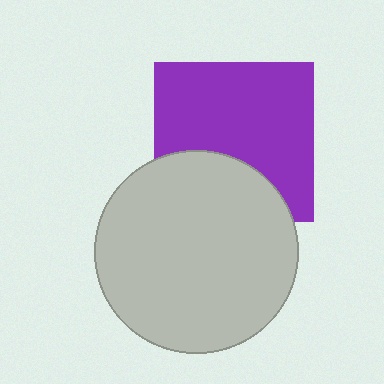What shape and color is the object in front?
The object in front is a light gray circle.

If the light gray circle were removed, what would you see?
You would see the complete purple square.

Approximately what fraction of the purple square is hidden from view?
Roughly 32% of the purple square is hidden behind the light gray circle.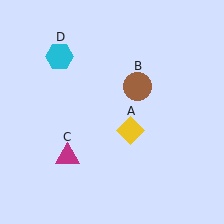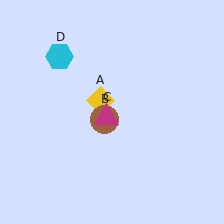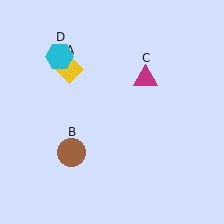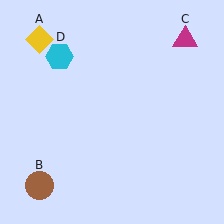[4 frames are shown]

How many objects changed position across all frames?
3 objects changed position: yellow diamond (object A), brown circle (object B), magenta triangle (object C).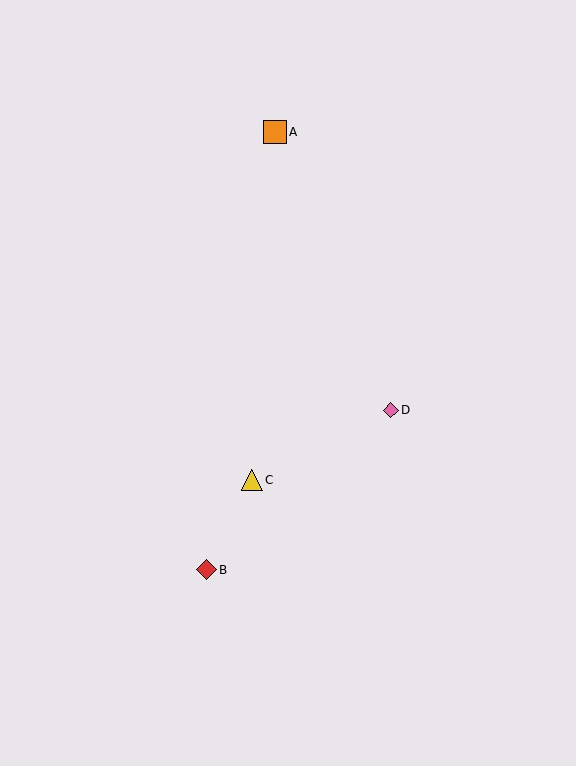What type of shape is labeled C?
Shape C is a yellow triangle.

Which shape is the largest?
The orange square (labeled A) is the largest.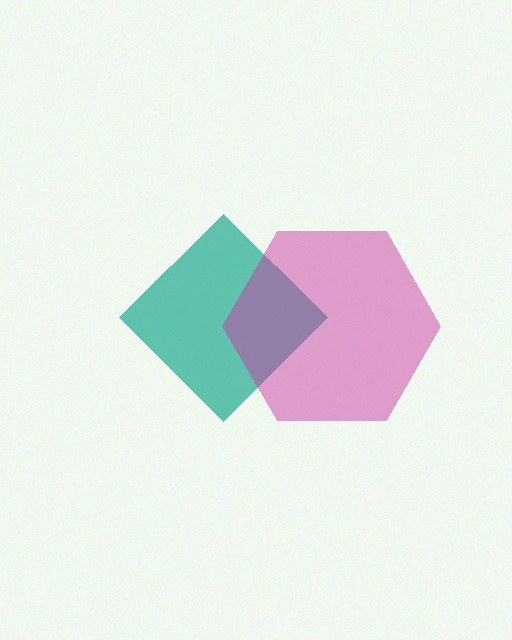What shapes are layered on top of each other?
The layered shapes are: a teal diamond, a magenta hexagon.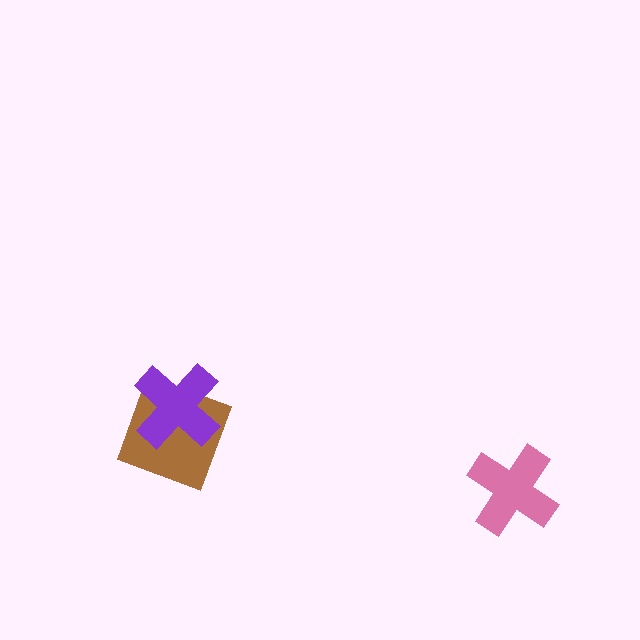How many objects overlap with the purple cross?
1 object overlaps with the purple cross.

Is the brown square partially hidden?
Yes, it is partially covered by another shape.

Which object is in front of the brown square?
The purple cross is in front of the brown square.